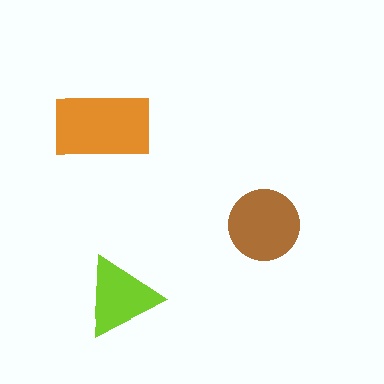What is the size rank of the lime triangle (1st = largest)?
3rd.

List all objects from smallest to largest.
The lime triangle, the brown circle, the orange rectangle.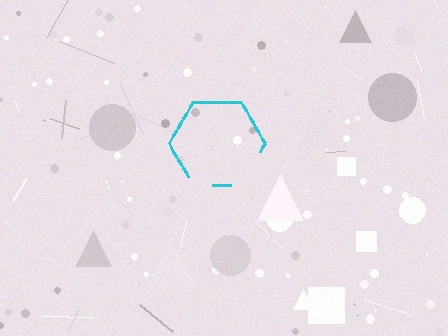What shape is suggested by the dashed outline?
The dashed outline suggests a hexagon.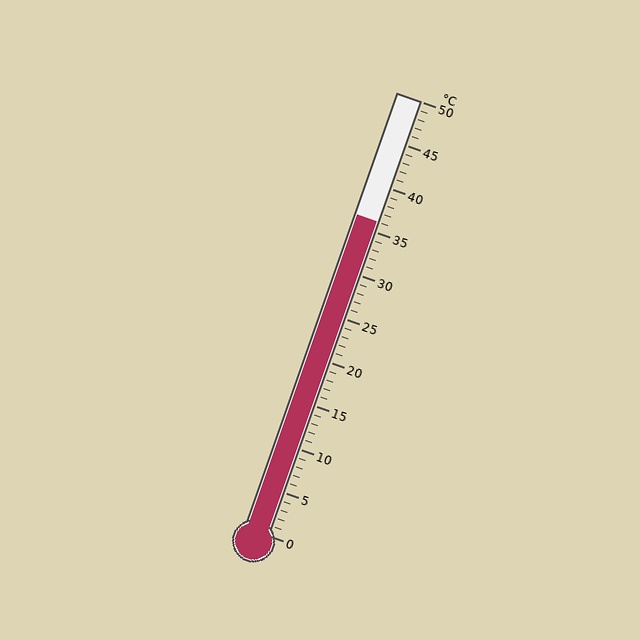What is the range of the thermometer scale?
The thermometer scale ranges from 0°C to 50°C.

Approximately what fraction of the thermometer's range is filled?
The thermometer is filled to approximately 70% of its range.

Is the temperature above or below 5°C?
The temperature is above 5°C.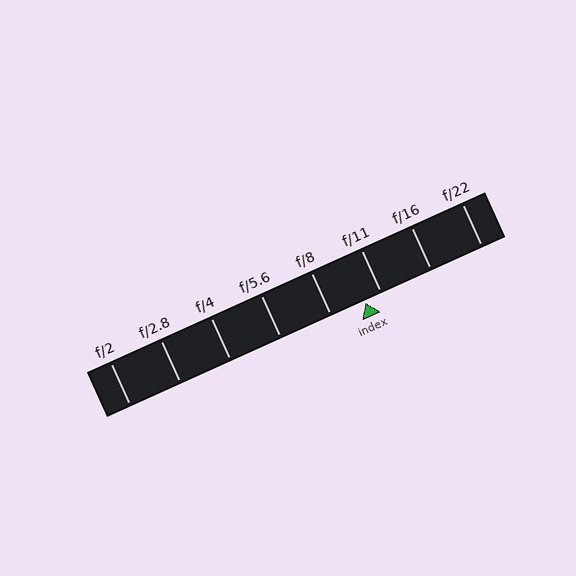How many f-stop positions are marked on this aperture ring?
There are 8 f-stop positions marked.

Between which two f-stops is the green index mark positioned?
The index mark is between f/8 and f/11.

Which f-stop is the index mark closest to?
The index mark is closest to f/11.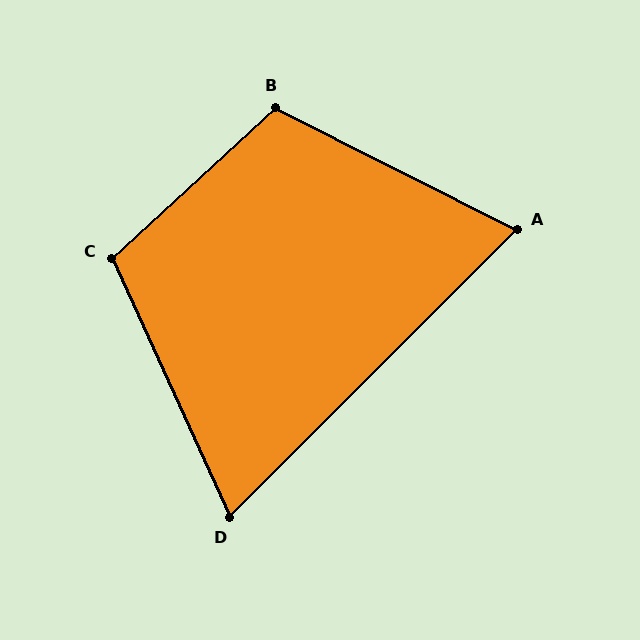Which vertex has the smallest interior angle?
D, at approximately 69 degrees.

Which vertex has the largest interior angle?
B, at approximately 111 degrees.